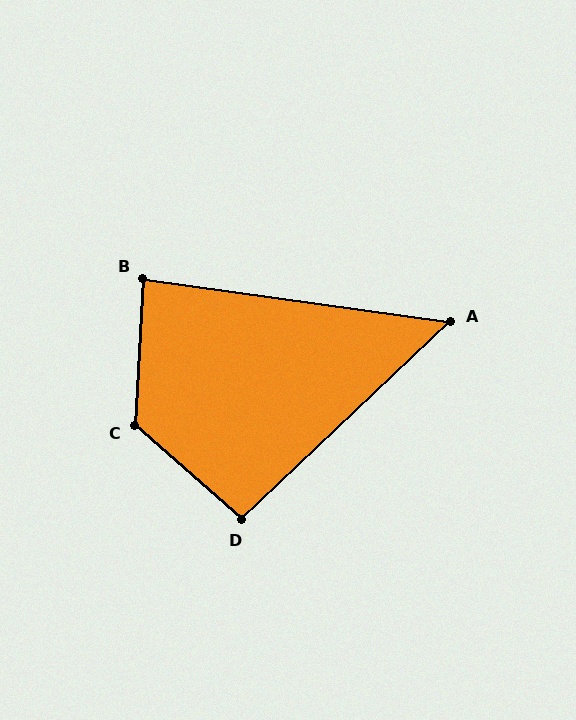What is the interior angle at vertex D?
Approximately 95 degrees (approximately right).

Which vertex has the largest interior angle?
C, at approximately 128 degrees.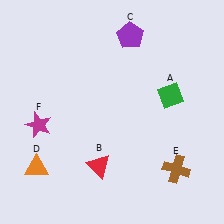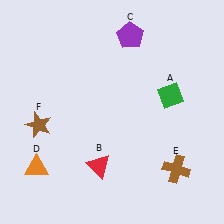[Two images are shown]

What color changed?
The star (F) changed from magenta in Image 1 to brown in Image 2.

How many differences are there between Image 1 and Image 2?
There is 1 difference between the two images.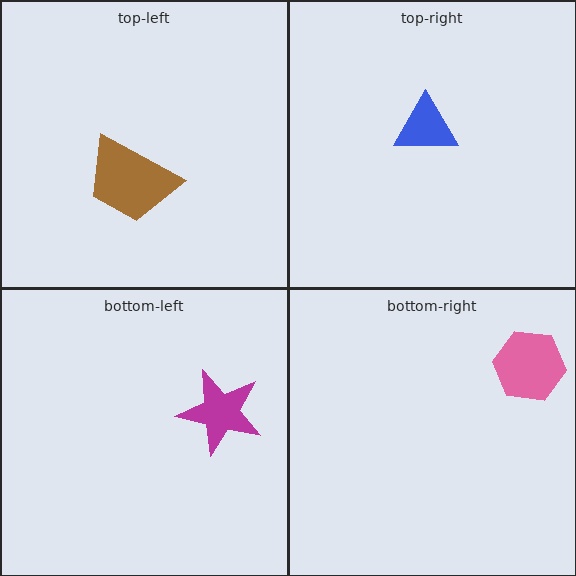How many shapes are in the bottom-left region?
1.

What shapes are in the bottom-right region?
The pink hexagon.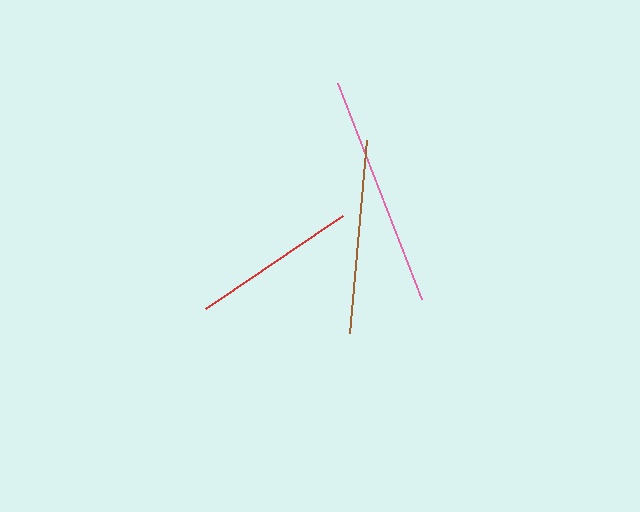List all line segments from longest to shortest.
From longest to shortest: pink, brown, red.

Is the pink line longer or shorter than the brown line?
The pink line is longer than the brown line.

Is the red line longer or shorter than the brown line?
The brown line is longer than the red line.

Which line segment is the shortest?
The red line is the shortest at approximately 166 pixels.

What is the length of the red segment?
The red segment is approximately 166 pixels long.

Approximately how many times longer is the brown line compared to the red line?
The brown line is approximately 1.2 times the length of the red line.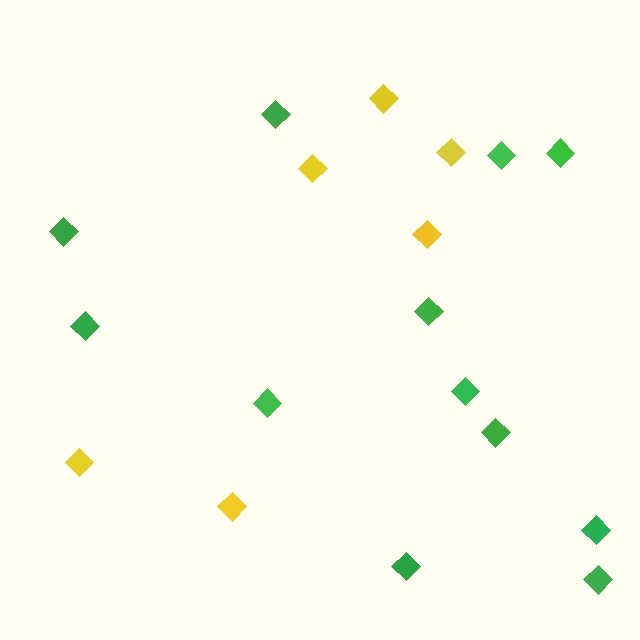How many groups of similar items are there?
There are 2 groups: one group of yellow diamonds (6) and one group of green diamonds (12).